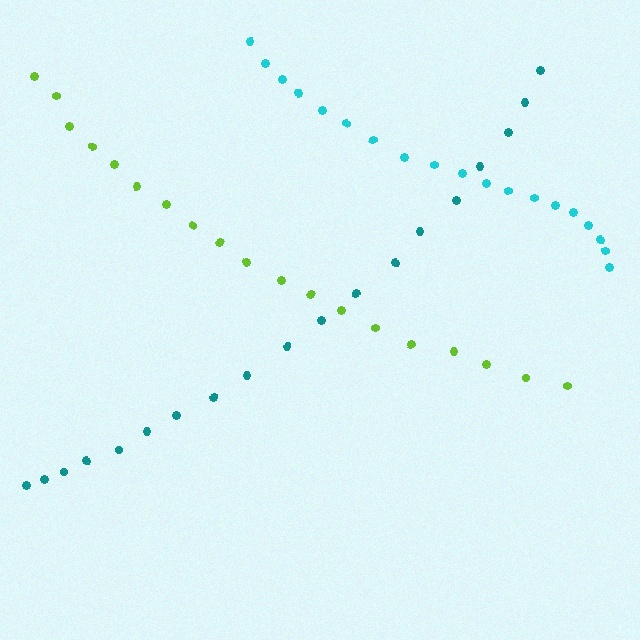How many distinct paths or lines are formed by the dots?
There are 3 distinct paths.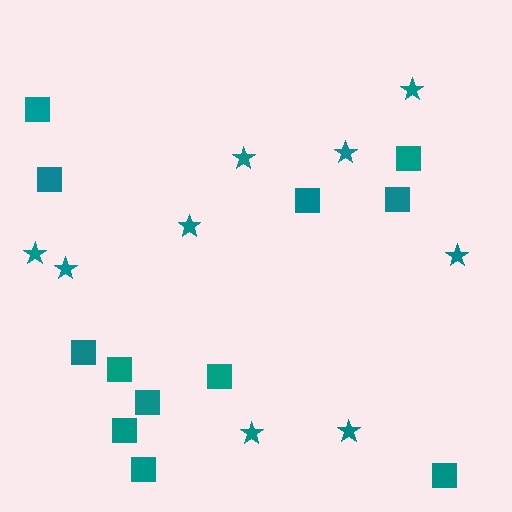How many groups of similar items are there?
There are 2 groups: one group of squares (12) and one group of stars (9).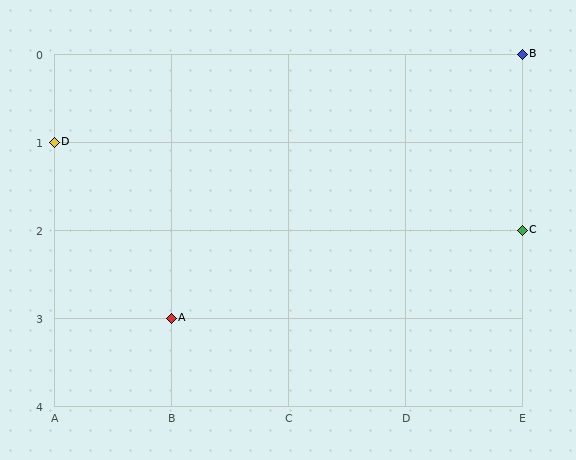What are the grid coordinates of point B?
Point B is at grid coordinates (E, 0).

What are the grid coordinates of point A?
Point A is at grid coordinates (B, 3).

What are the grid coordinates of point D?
Point D is at grid coordinates (A, 1).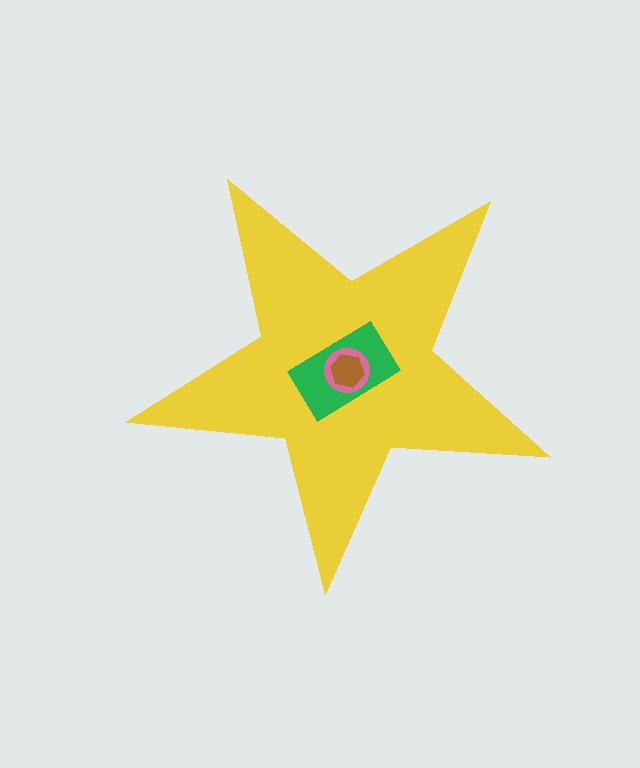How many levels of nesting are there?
4.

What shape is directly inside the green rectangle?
The pink circle.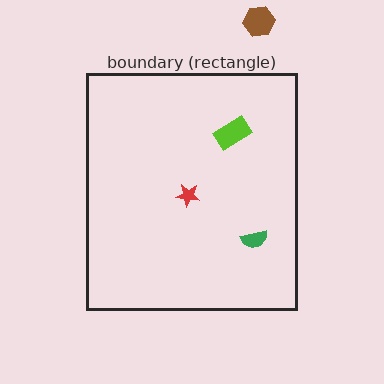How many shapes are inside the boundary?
3 inside, 1 outside.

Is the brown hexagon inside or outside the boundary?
Outside.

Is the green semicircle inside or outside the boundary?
Inside.